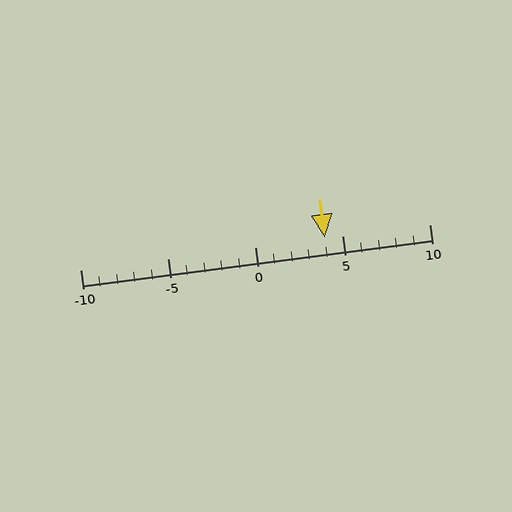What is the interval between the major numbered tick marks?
The major tick marks are spaced 5 units apart.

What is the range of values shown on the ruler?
The ruler shows values from -10 to 10.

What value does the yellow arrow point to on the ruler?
The yellow arrow points to approximately 4.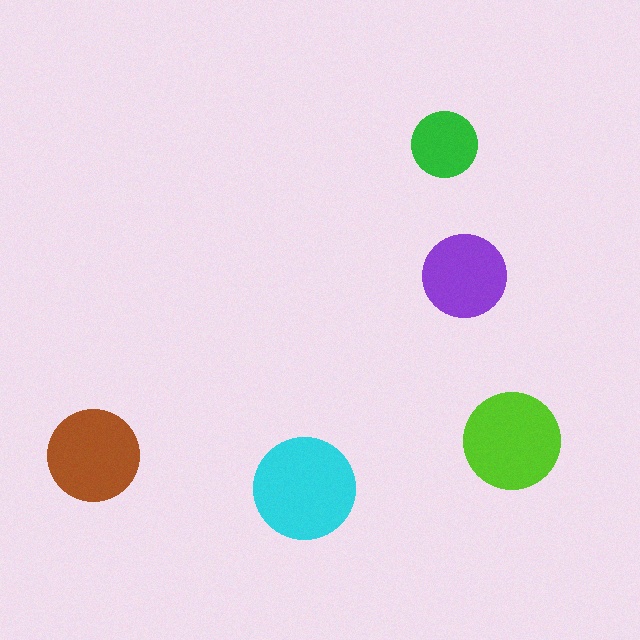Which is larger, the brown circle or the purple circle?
The brown one.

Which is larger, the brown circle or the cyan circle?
The cyan one.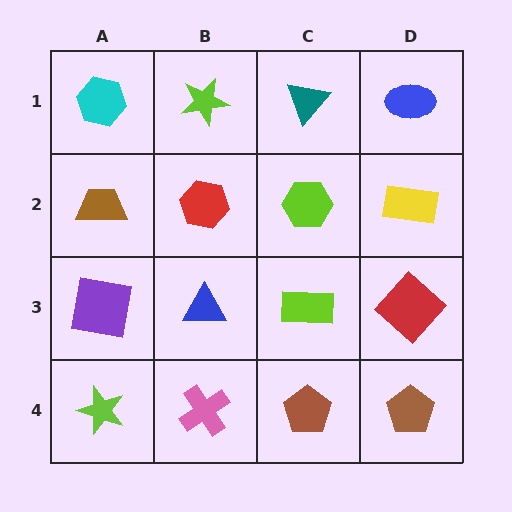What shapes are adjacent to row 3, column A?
A brown trapezoid (row 2, column A), a lime star (row 4, column A), a blue triangle (row 3, column B).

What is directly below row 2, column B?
A blue triangle.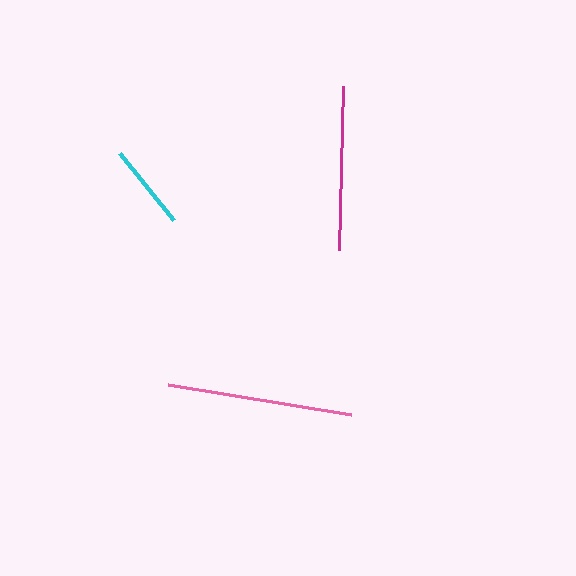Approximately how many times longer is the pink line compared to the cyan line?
The pink line is approximately 2.2 times the length of the cyan line.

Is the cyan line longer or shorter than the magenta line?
The magenta line is longer than the cyan line.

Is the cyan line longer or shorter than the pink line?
The pink line is longer than the cyan line.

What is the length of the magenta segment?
The magenta segment is approximately 164 pixels long.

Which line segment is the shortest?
The cyan line is the shortest at approximately 86 pixels.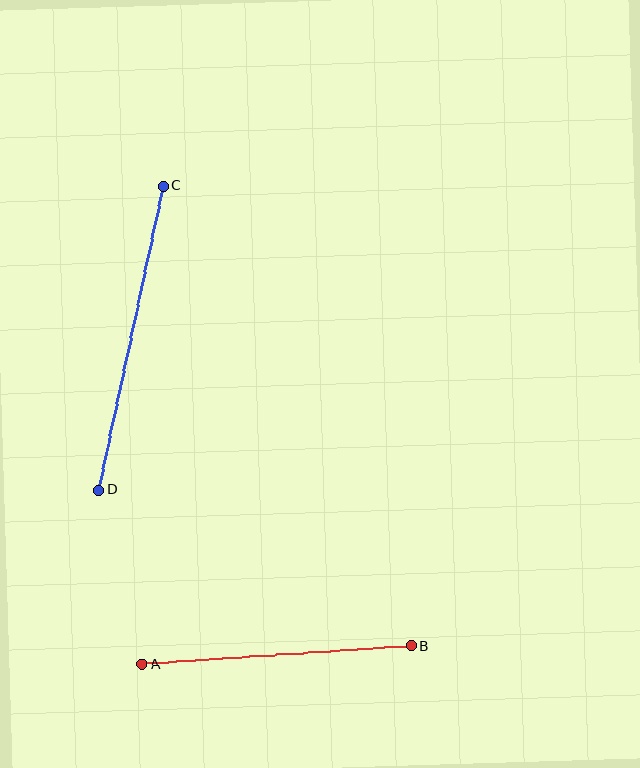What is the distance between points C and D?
The distance is approximately 311 pixels.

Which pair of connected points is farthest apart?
Points C and D are farthest apart.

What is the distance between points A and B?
The distance is approximately 270 pixels.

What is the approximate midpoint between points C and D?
The midpoint is at approximately (131, 338) pixels.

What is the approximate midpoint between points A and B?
The midpoint is at approximately (277, 655) pixels.